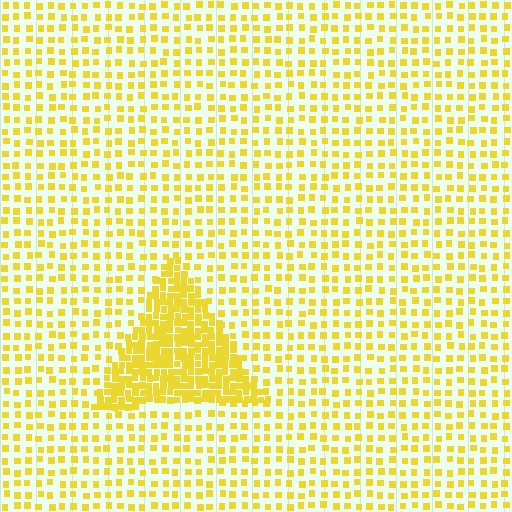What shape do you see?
I see a triangle.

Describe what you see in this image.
The image contains small yellow elements arranged at two different densities. A triangle-shaped region is visible where the elements are more densely packed than the surrounding area.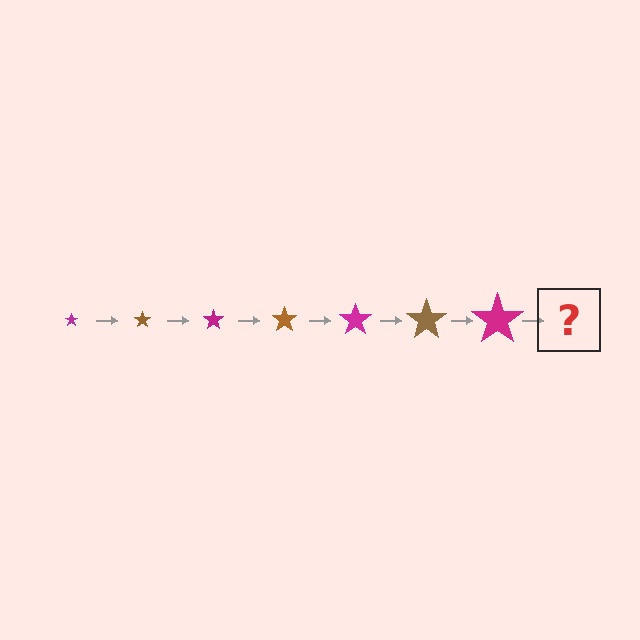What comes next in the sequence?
The next element should be a brown star, larger than the previous one.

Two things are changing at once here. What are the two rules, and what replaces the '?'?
The two rules are that the star grows larger each step and the color cycles through magenta and brown. The '?' should be a brown star, larger than the previous one.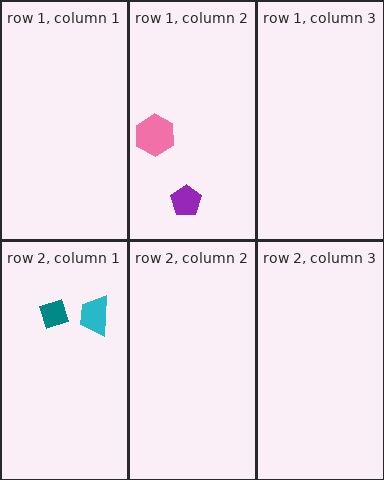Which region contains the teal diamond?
The row 2, column 1 region.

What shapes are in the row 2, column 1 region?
The cyan trapezoid, the teal diamond.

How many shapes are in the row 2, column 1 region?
2.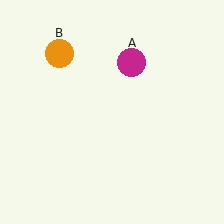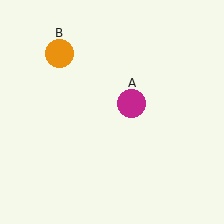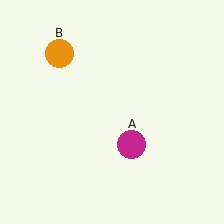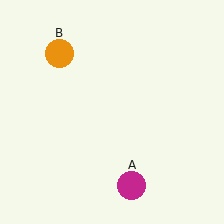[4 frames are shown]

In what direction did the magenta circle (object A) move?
The magenta circle (object A) moved down.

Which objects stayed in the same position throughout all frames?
Orange circle (object B) remained stationary.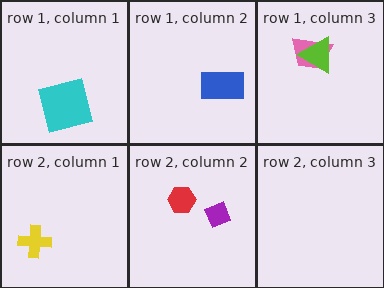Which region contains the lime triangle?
The row 1, column 3 region.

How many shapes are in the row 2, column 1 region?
1.